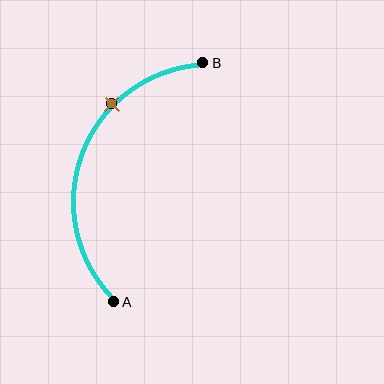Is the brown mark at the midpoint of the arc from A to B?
No. The brown mark lies on the arc but is closer to endpoint B. The arc midpoint would be at the point on the curve equidistant along the arc from both A and B.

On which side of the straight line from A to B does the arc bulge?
The arc bulges to the left of the straight line connecting A and B.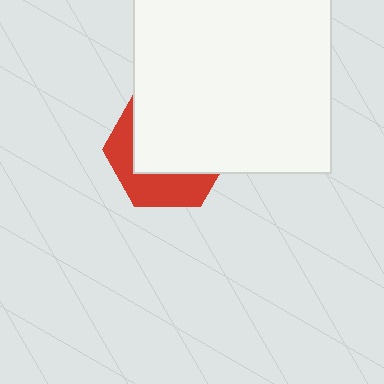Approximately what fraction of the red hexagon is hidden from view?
Roughly 62% of the red hexagon is hidden behind the white rectangle.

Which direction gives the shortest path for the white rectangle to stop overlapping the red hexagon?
Moving up gives the shortest separation.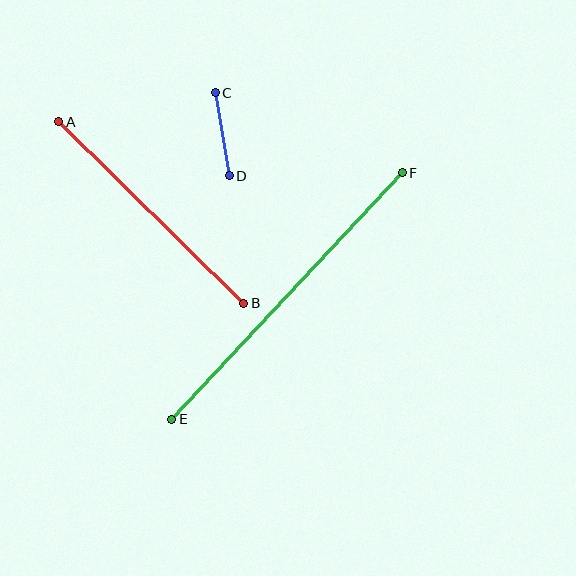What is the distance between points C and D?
The distance is approximately 85 pixels.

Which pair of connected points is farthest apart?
Points E and F are farthest apart.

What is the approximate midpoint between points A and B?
The midpoint is at approximately (151, 213) pixels.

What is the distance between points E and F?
The distance is approximately 338 pixels.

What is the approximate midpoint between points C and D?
The midpoint is at approximately (222, 134) pixels.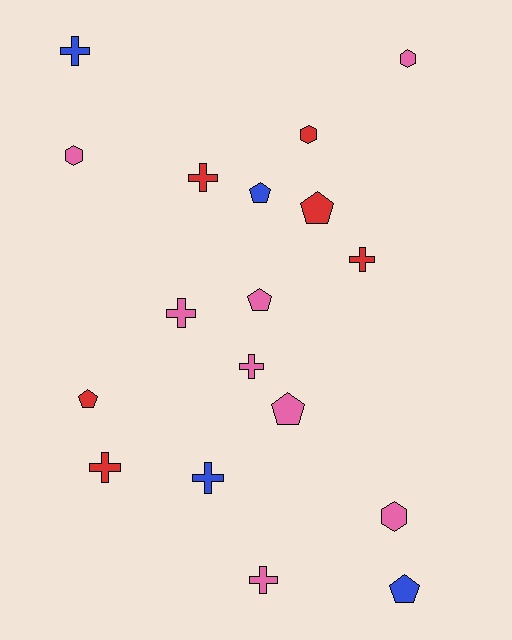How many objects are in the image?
There are 18 objects.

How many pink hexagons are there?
There are 3 pink hexagons.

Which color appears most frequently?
Pink, with 8 objects.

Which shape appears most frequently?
Cross, with 8 objects.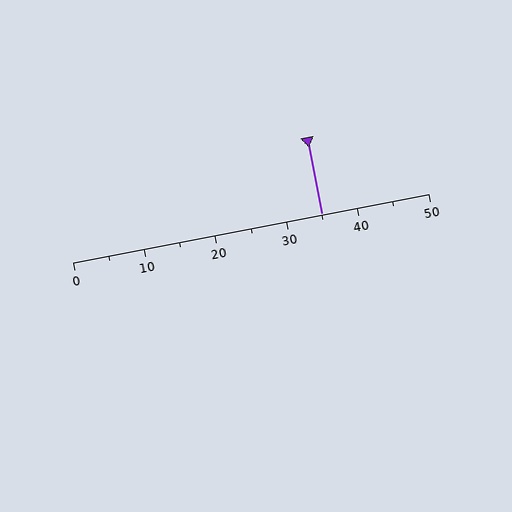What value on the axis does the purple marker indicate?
The marker indicates approximately 35.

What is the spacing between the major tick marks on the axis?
The major ticks are spaced 10 apart.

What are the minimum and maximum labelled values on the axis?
The axis runs from 0 to 50.